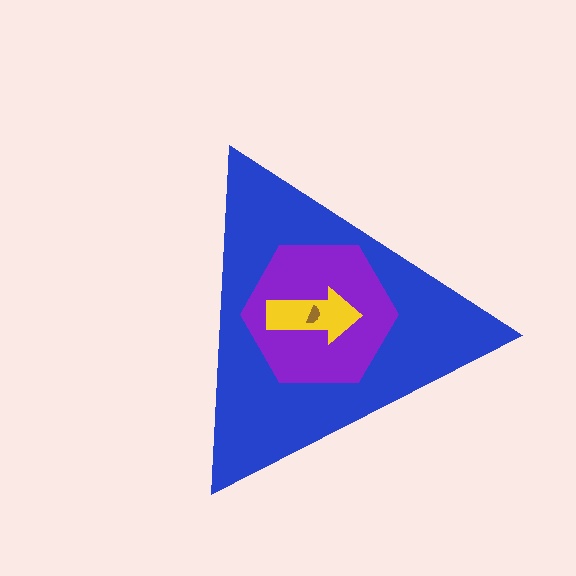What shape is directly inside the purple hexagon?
The yellow arrow.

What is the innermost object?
The brown semicircle.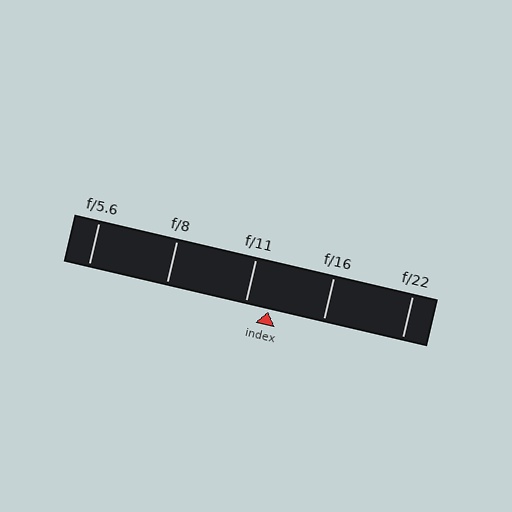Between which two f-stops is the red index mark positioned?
The index mark is between f/11 and f/16.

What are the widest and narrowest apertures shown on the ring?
The widest aperture shown is f/5.6 and the narrowest is f/22.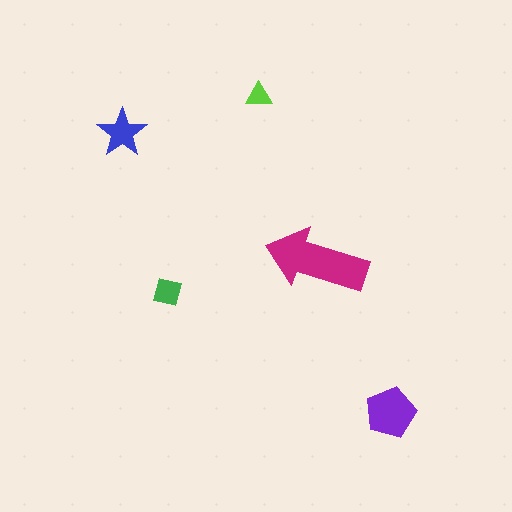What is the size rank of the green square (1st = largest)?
4th.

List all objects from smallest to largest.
The lime triangle, the green square, the blue star, the purple pentagon, the magenta arrow.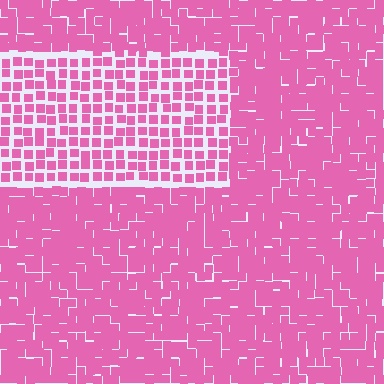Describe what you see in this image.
The image contains small pink elements arranged at two different densities. A rectangle-shaped region is visible where the elements are less densely packed than the surrounding area.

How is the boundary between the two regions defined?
The boundary is defined by a change in element density (approximately 1.8x ratio). All elements are the same color, size, and shape.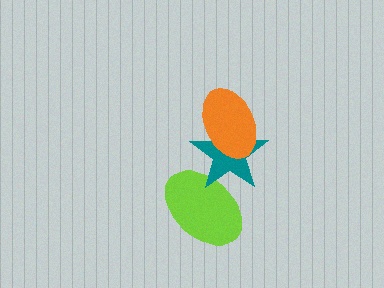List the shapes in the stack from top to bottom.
From top to bottom: the orange ellipse, the teal star, the lime ellipse.